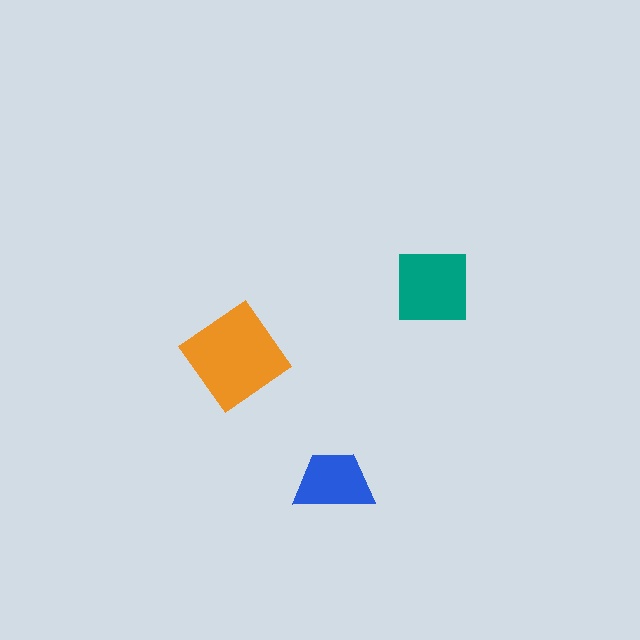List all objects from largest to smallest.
The orange diamond, the teal square, the blue trapezoid.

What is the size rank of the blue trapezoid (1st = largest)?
3rd.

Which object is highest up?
The teal square is topmost.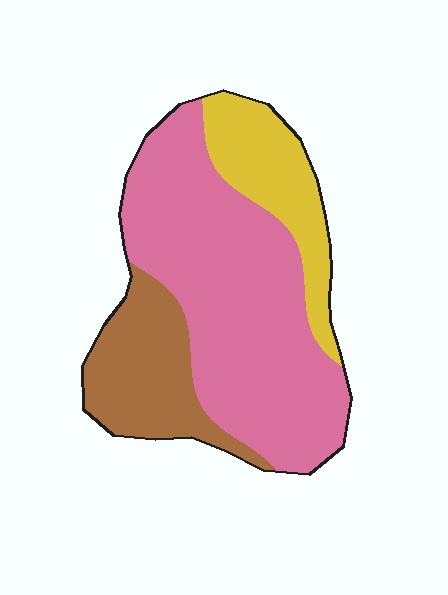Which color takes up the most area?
Pink, at roughly 60%.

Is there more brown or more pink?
Pink.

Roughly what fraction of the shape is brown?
Brown covers about 20% of the shape.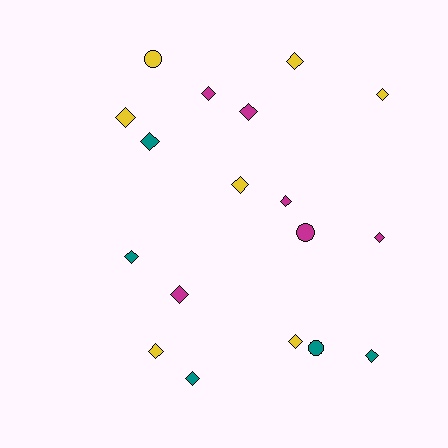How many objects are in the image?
There are 18 objects.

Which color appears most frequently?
Yellow, with 7 objects.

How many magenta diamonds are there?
There are 5 magenta diamonds.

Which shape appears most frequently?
Diamond, with 15 objects.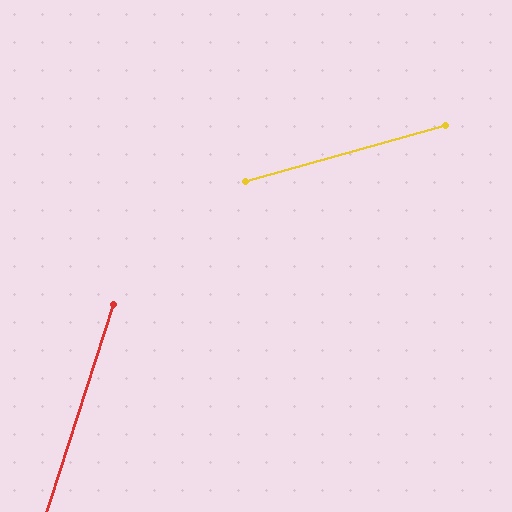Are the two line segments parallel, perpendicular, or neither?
Neither parallel nor perpendicular — they differ by about 57°.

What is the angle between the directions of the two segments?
Approximately 57 degrees.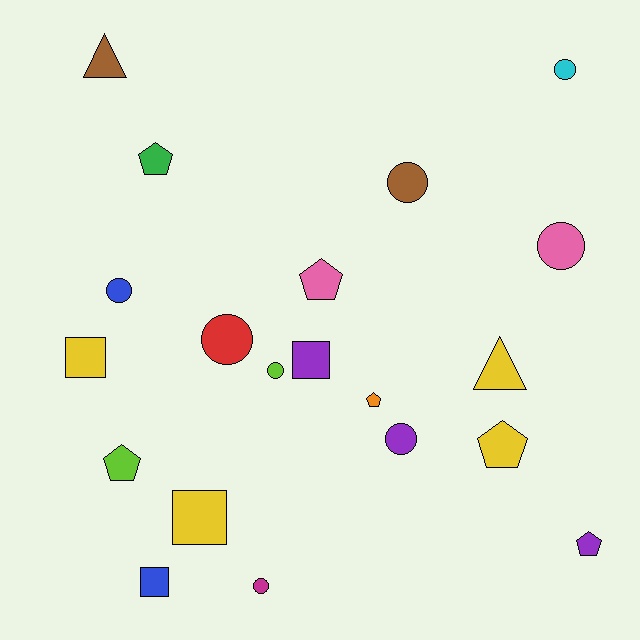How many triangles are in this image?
There are 2 triangles.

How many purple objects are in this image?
There are 3 purple objects.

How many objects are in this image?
There are 20 objects.